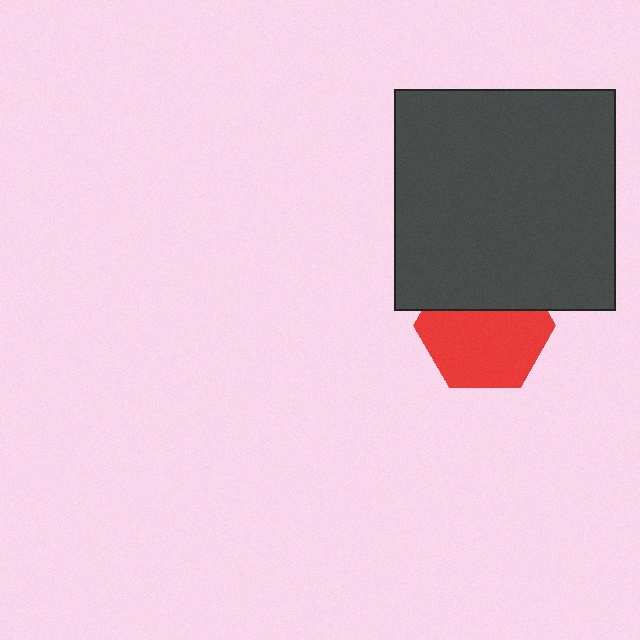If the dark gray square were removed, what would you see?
You would see the complete red hexagon.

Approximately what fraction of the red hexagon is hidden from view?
Roughly 36% of the red hexagon is hidden behind the dark gray square.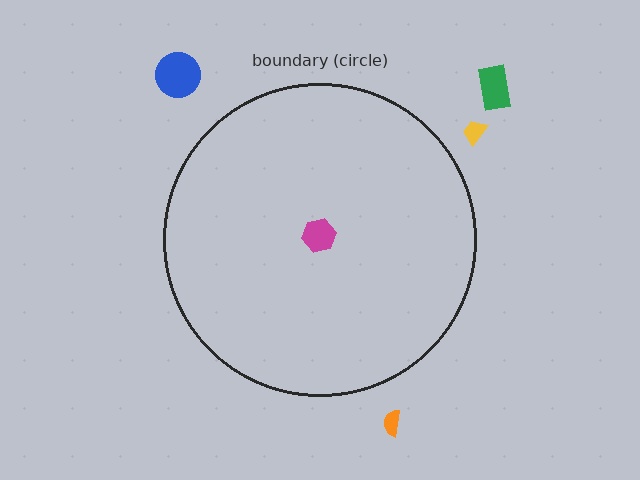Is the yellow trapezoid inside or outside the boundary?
Outside.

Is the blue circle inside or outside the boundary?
Outside.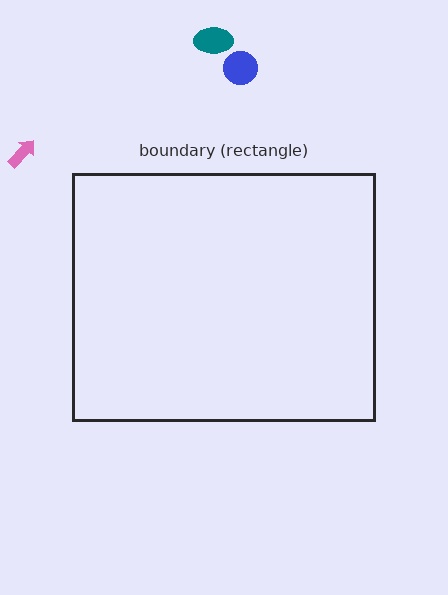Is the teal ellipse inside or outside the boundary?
Outside.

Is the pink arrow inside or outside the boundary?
Outside.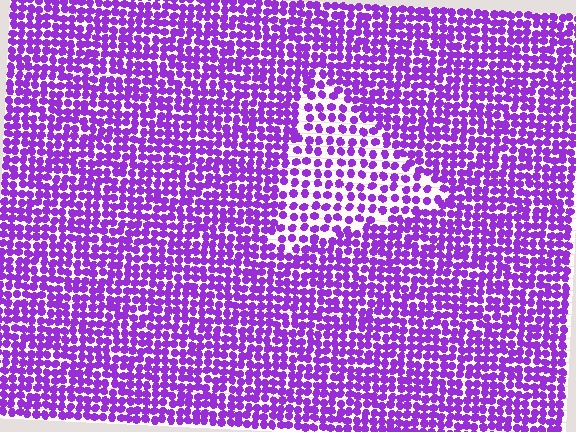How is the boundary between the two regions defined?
The boundary is defined by a change in element density (approximately 1.7x ratio). All elements are the same color, size, and shape.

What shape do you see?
I see a triangle.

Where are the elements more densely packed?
The elements are more densely packed outside the triangle boundary.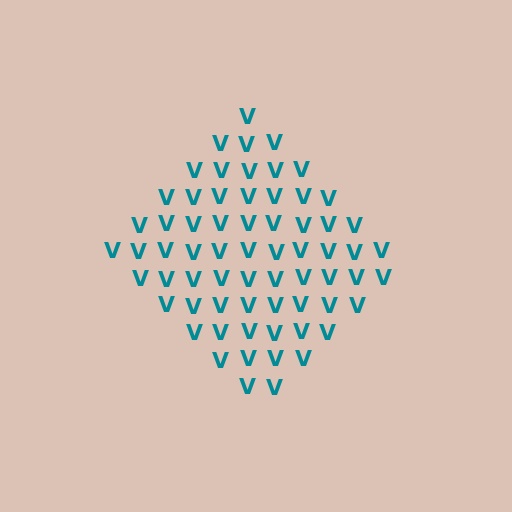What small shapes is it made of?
It is made of small letter V's.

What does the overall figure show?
The overall figure shows a diamond.